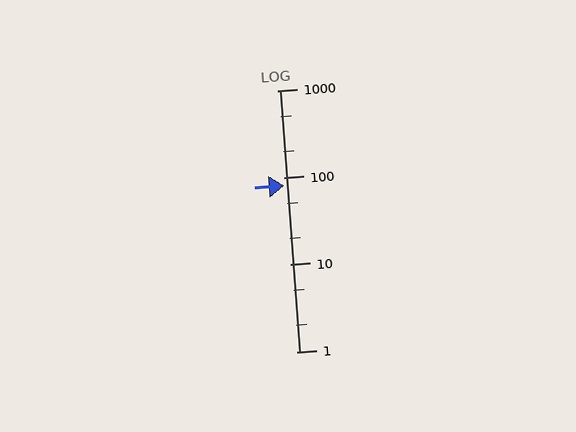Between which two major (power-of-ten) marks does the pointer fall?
The pointer is between 10 and 100.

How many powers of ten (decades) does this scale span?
The scale spans 3 decades, from 1 to 1000.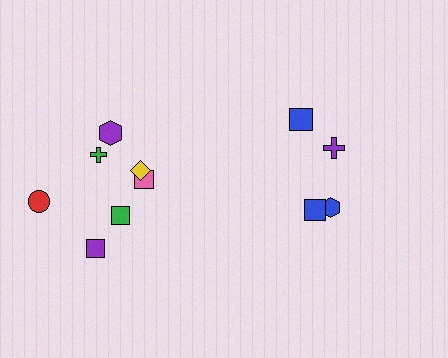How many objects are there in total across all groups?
There are 12 objects.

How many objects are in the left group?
There are 8 objects.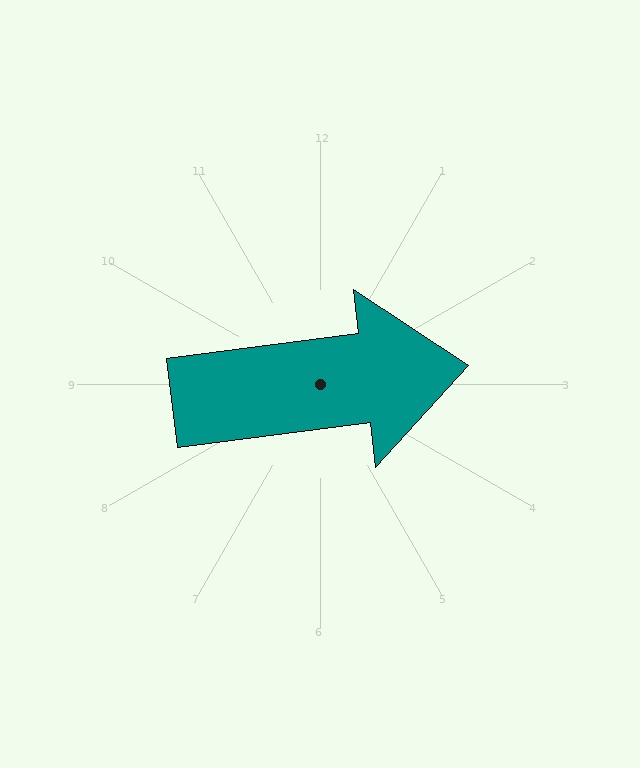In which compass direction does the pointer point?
East.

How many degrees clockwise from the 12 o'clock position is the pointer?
Approximately 83 degrees.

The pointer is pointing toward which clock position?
Roughly 3 o'clock.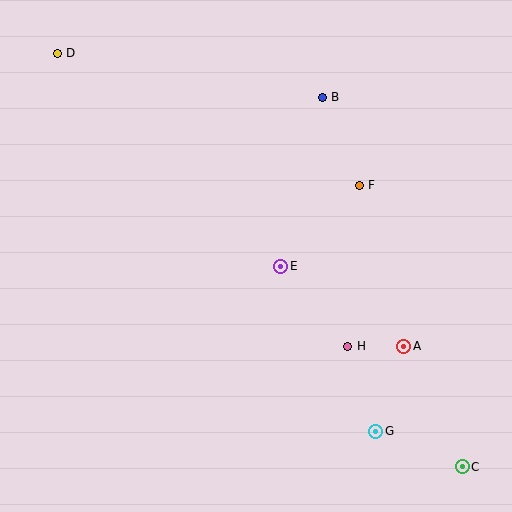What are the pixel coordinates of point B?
Point B is at (322, 97).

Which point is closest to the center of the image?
Point E at (281, 266) is closest to the center.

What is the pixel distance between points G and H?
The distance between G and H is 90 pixels.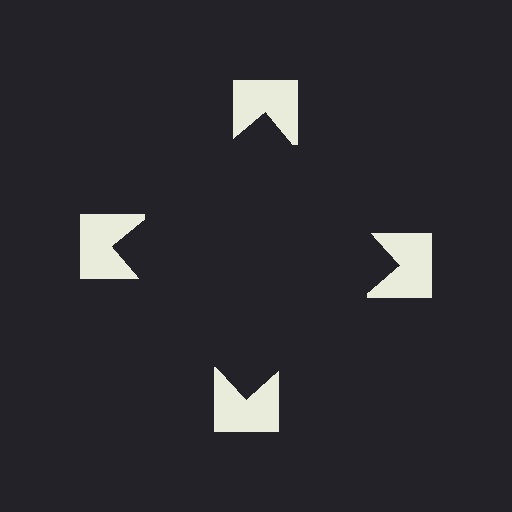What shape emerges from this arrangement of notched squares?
An illusory square — its edges are inferred from the aligned wedge cuts in the notched squares, not physically drawn.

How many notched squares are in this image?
There are 4 — one at each vertex of the illusory square.